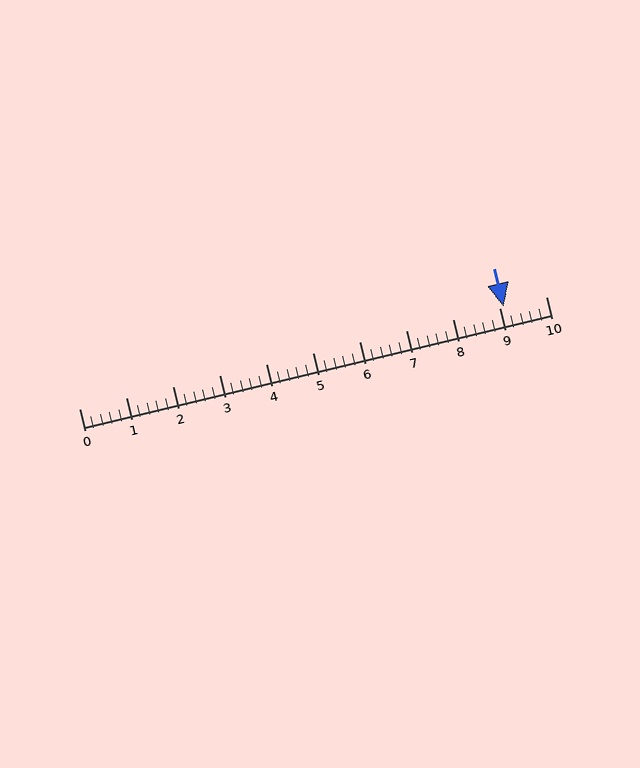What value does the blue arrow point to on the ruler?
The blue arrow points to approximately 9.1.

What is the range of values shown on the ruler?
The ruler shows values from 0 to 10.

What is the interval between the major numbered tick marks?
The major tick marks are spaced 1 units apart.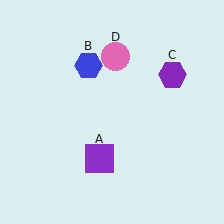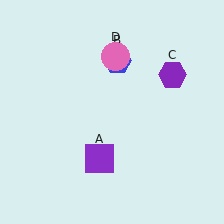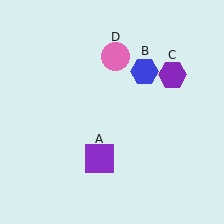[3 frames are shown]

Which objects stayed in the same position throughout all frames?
Purple square (object A) and purple hexagon (object C) and pink circle (object D) remained stationary.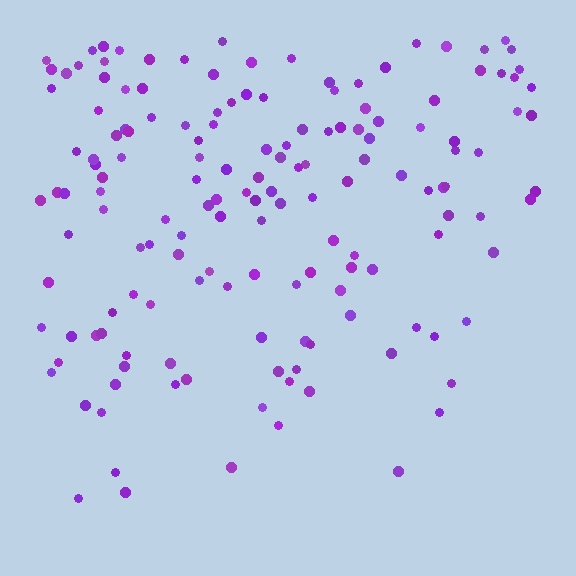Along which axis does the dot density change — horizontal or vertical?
Vertical.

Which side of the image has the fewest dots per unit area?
The bottom.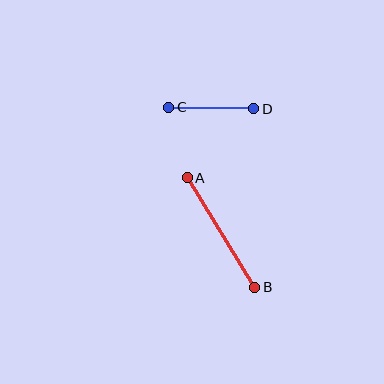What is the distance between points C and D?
The distance is approximately 85 pixels.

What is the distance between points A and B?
The distance is approximately 128 pixels.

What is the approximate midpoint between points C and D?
The midpoint is at approximately (211, 108) pixels.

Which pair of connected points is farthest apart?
Points A and B are farthest apart.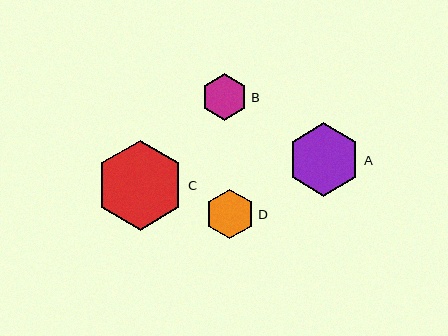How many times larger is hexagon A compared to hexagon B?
Hexagon A is approximately 1.6 times the size of hexagon B.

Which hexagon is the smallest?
Hexagon B is the smallest with a size of approximately 47 pixels.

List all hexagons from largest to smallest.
From largest to smallest: C, A, D, B.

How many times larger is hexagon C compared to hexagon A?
Hexagon C is approximately 1.2 times the size of hexagon A.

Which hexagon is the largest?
Hexagon C is the largest with a size of approximately 90 pixels.